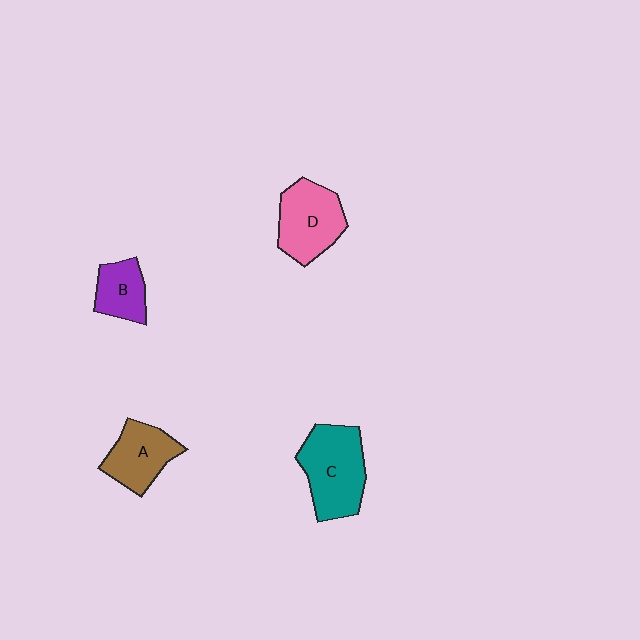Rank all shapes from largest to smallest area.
From largest to smallest: C (teal), D (pink), A (brown), B (purple).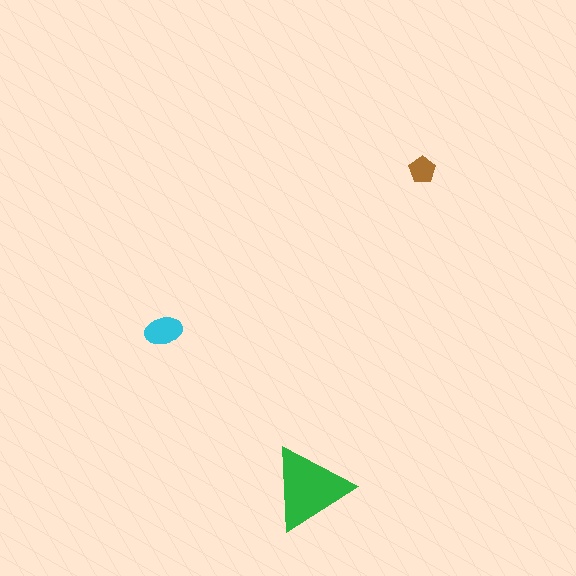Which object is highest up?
The brown pentagon is topmost.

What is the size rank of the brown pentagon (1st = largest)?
3rd.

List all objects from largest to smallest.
The green triangle, the cyan ellipse, the brown pentagon.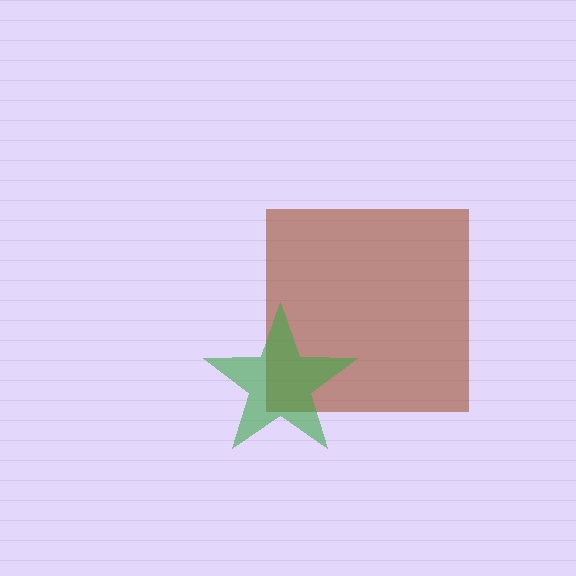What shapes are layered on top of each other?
The layered shapes are: a brown square, a green star.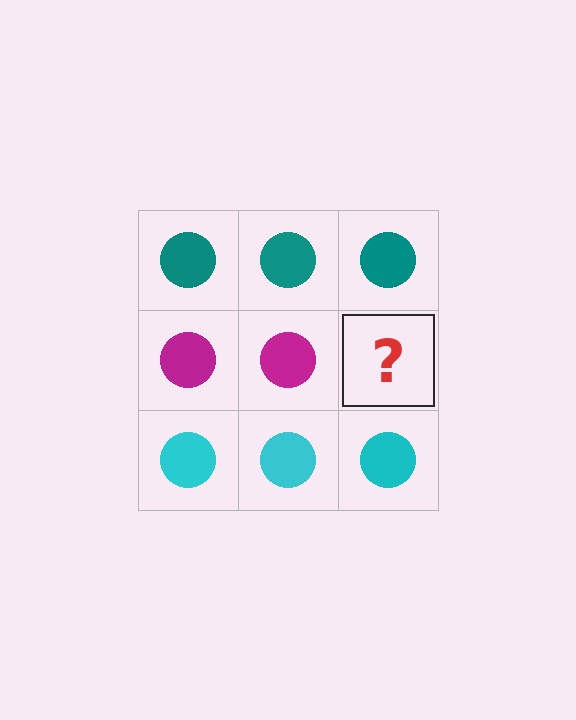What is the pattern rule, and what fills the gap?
The rule is that each row has a consistent color. The gap should be filled with a magenta circle.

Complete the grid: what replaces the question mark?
The question mark should be replaced with a magenta circle.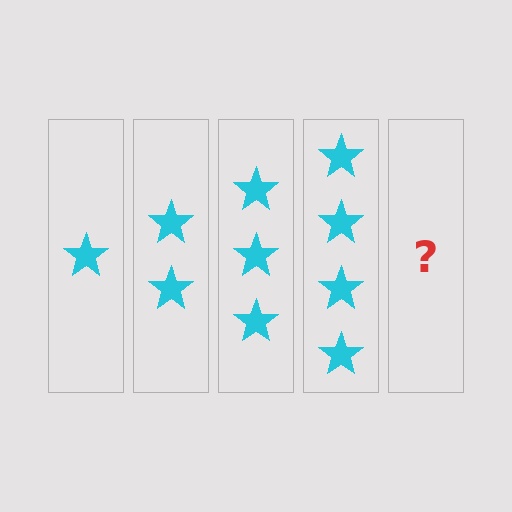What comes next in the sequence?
The next element should be 5 stars.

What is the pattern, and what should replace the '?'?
The pattern is that each step adds one more star. The '?' should be 5 stars.